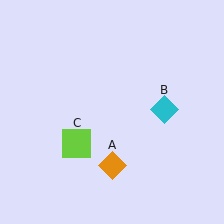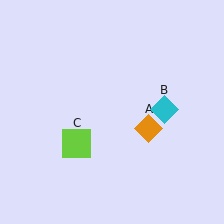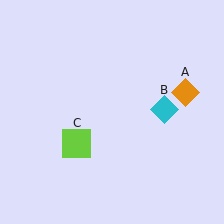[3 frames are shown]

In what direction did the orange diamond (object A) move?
The orange diamond (object A) moved up and to the right.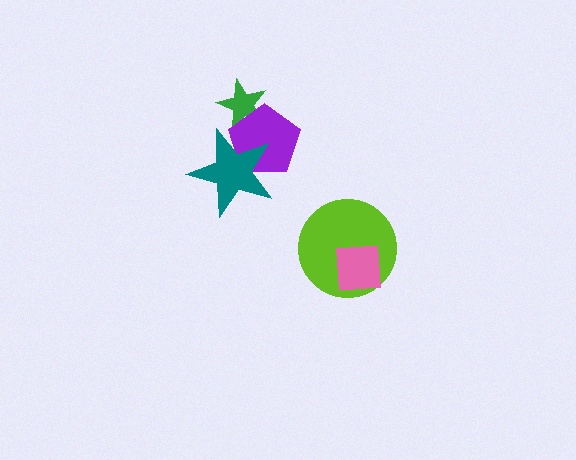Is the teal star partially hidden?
No, no other shape covers it.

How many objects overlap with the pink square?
1 object overlaps with the pink square.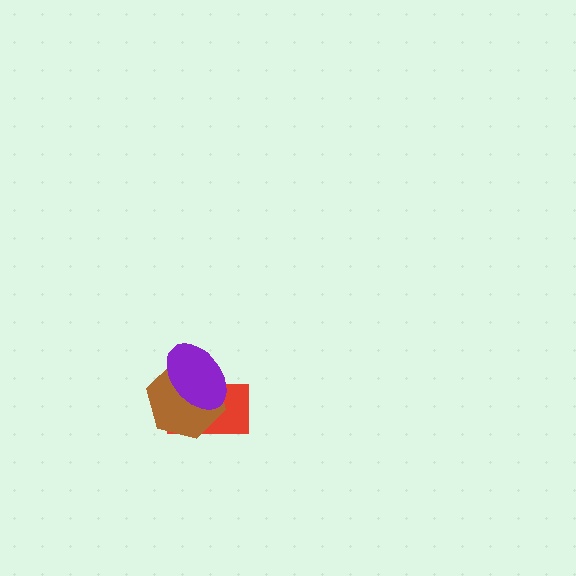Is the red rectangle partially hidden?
Yes, it is partially covered by another shape.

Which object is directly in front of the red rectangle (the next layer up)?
The brown hexagon is directly in front of the red rectangle.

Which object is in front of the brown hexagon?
The purple ellipse is in front of the brown hexagon.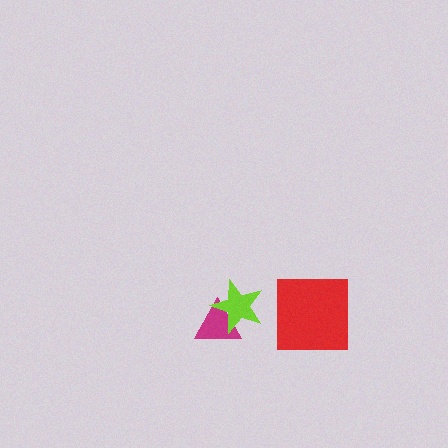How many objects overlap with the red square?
0 objects overlap with the red square.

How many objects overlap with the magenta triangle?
1 object overlaps with the magenta triangle.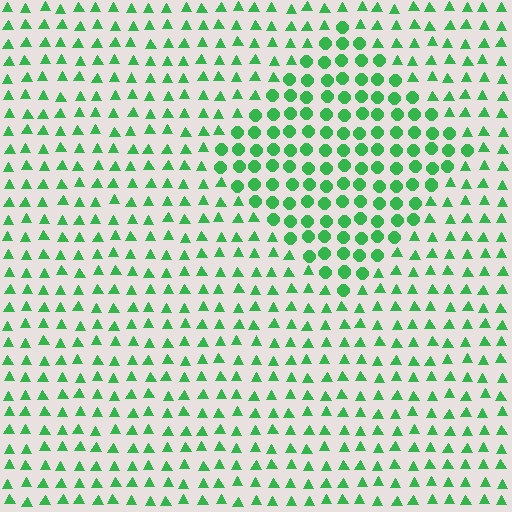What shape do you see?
I see a diamond.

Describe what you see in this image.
The image is filled with small green elements arranged in a uniform grid. A diamond-shaped region contains circles, while the surrounding area contains triangles. The boundary is defined purely by the change in element shape.